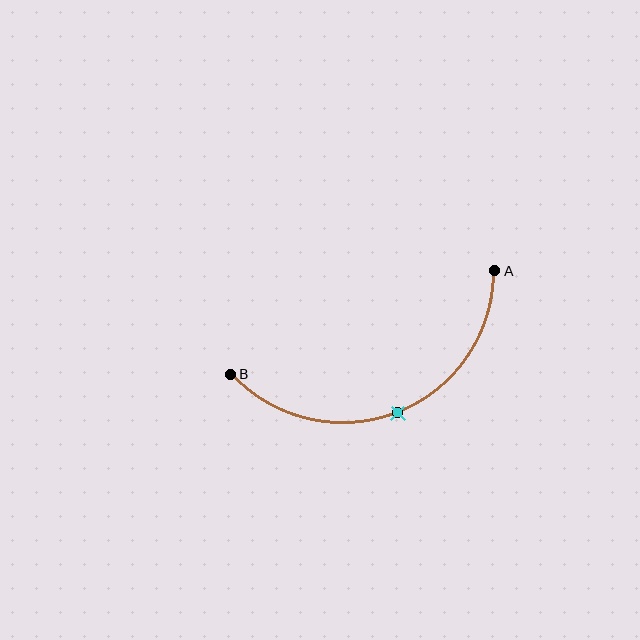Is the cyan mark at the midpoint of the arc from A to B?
Yes. The cyan mark lies on the arc at equal arc-length from both A and B — it is the arc midpoint.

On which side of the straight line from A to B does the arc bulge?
The arc bulges below the straight line connecting A and B.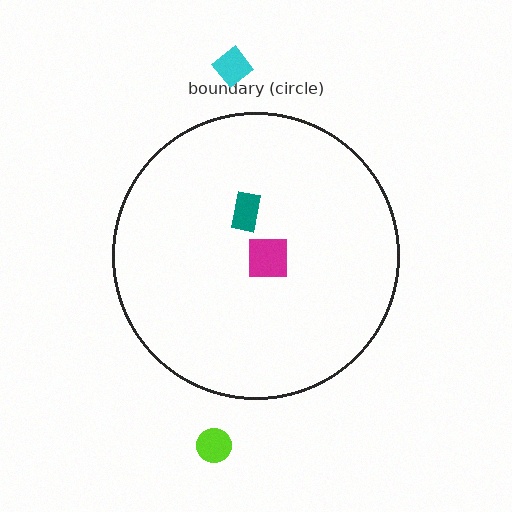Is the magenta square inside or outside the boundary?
Inside.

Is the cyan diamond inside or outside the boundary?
Outside.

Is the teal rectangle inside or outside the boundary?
Inside.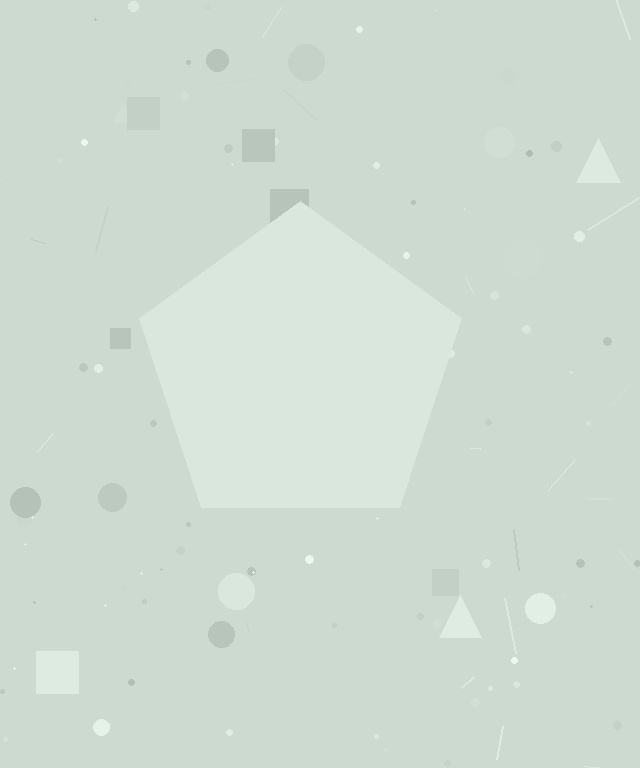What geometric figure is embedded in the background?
A pentagon is embedded in the background.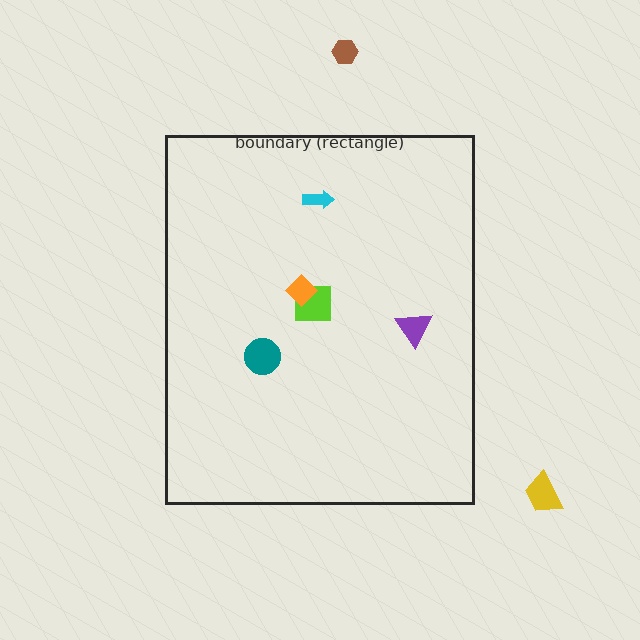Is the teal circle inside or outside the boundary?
Inside.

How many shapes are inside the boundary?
5 inside, 2 outside.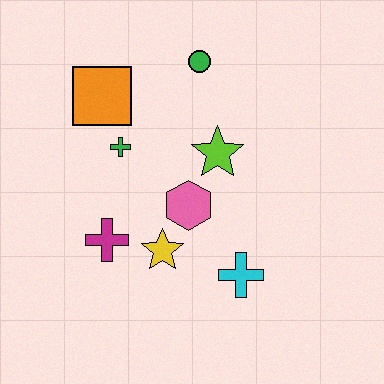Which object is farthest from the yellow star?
The green circle is farthest from the yellow star.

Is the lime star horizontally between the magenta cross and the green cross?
No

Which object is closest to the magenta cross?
The yellow star is closest to the magenta cross.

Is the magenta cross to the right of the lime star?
No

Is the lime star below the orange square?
Yes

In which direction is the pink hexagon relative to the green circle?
The pink hexagon is below the green circle.